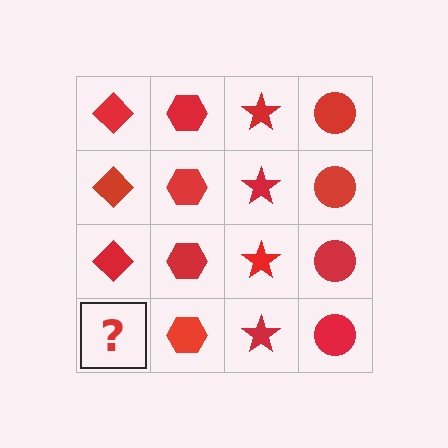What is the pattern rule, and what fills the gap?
The rule is that each column has a consistent shape. The gap should be filled with a red diamond.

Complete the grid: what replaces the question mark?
The question mark should be replaced with a red diamond.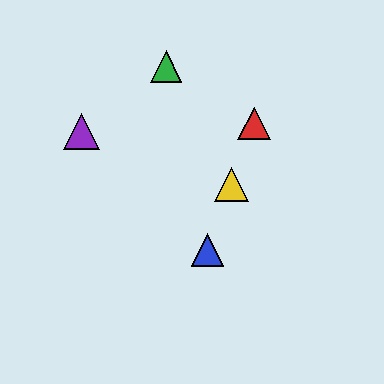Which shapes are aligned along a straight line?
The red triangle, the blue triangle, the yellow triangle are aligned along a straight line.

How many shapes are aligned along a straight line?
3 shapes (the red triangle, the blue triangle, the yellow triangle) are aligned along a straight line.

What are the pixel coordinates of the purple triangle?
The purple triangle is at (82, 132).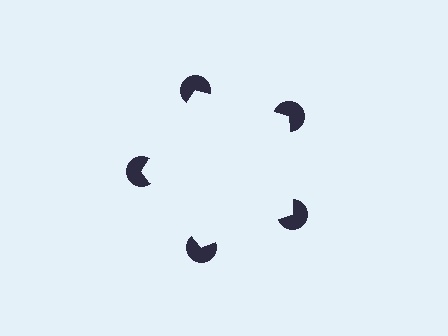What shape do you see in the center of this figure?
An illusory pentagon — its edges are inferred from the aligned wedge cuts in the pac-man discs, not physically drawn.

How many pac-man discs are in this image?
There are 5 — one at each vertex of the illusory pentagon.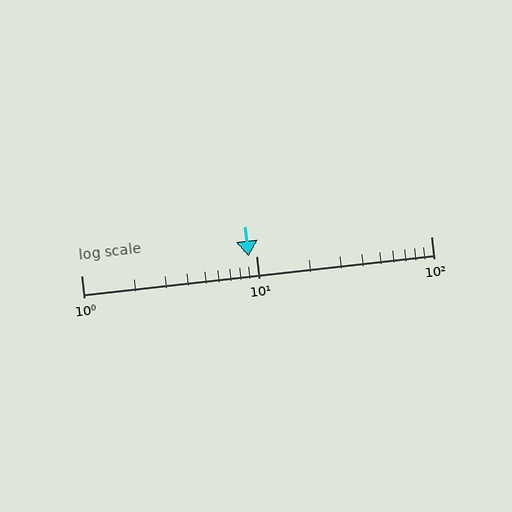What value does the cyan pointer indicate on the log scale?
The pointer indicates approximately 9.1.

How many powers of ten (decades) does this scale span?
The scale spans 2 decades, from 1 to 100.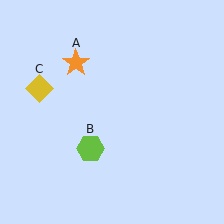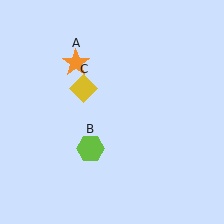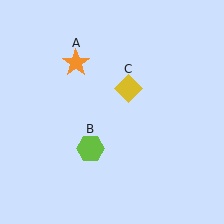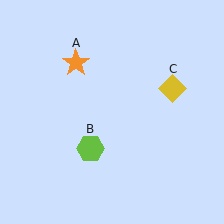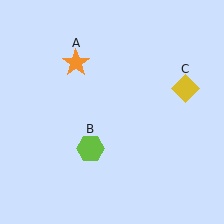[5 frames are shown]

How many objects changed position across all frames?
1 object changed position: yellow diamond (object C).